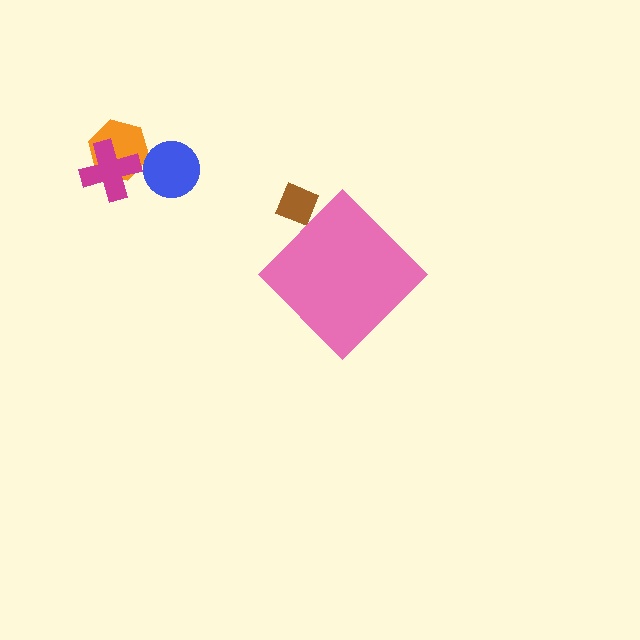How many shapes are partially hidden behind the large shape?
1 shape is partially hidden.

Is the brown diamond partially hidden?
Yes, the brown diamond is partially hidden behind the pink diamond.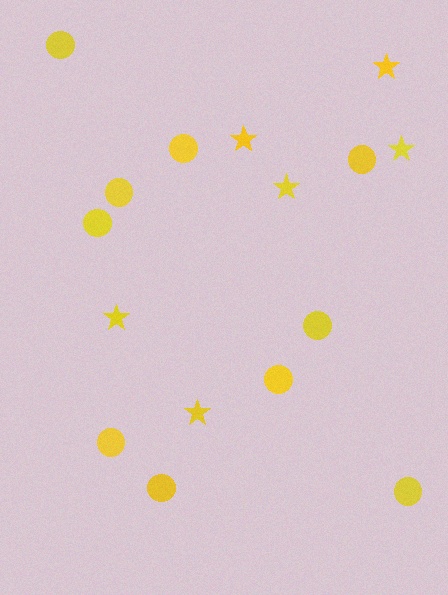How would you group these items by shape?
There are 2 groups: one group of stars (6) and one group of circles (10).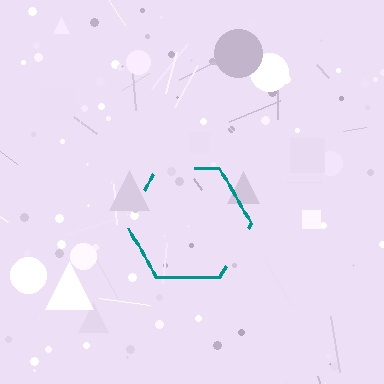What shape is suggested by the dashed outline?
The dashed outline suggests a hexagon.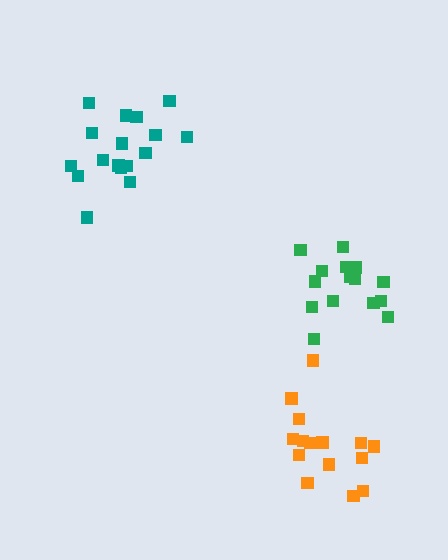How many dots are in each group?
Group 1: 15 dots, Group 2: 17 dots, Group 3: 15 dots (47 total).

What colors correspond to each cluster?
The clusters are colored: orange, teal, green.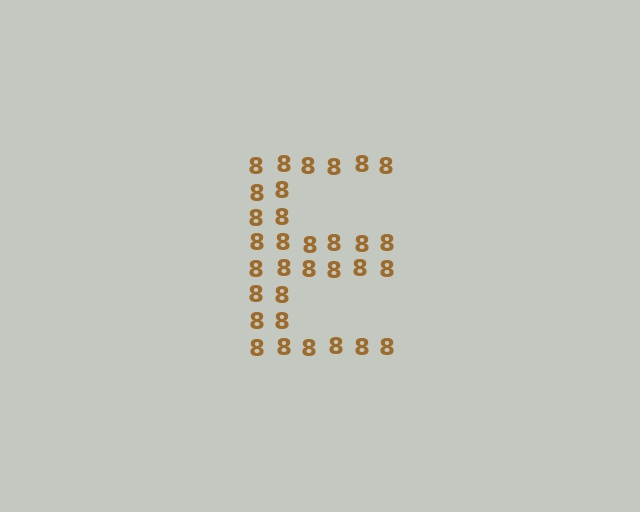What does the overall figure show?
The overall figure shows the letter E.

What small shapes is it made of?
It is made of small digit 8's.